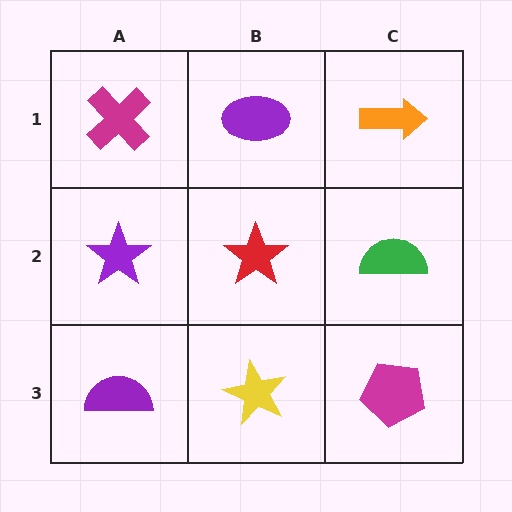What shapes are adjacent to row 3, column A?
A purple star (row 2, column A), a yellow star (row 3, column B).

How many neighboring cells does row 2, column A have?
3.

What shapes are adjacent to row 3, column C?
A green semicircle (row 2, column C), a yellow star (row 3, column B).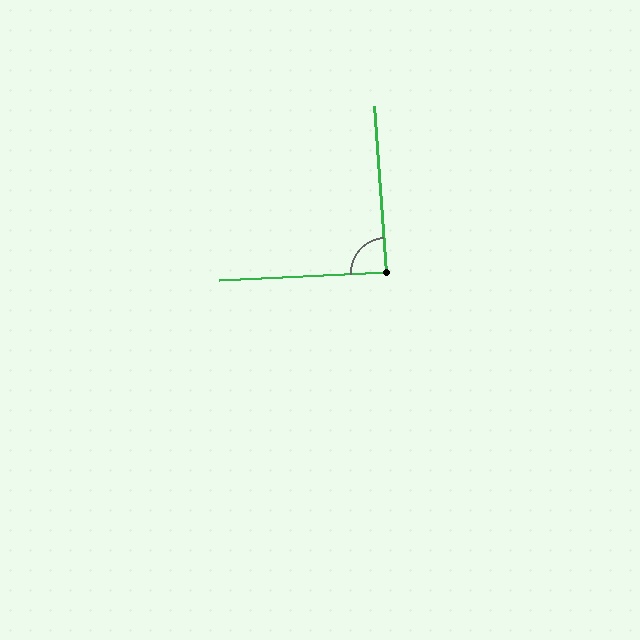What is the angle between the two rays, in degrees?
Approximately 89 degrees.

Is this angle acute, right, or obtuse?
It is approximately a right angle.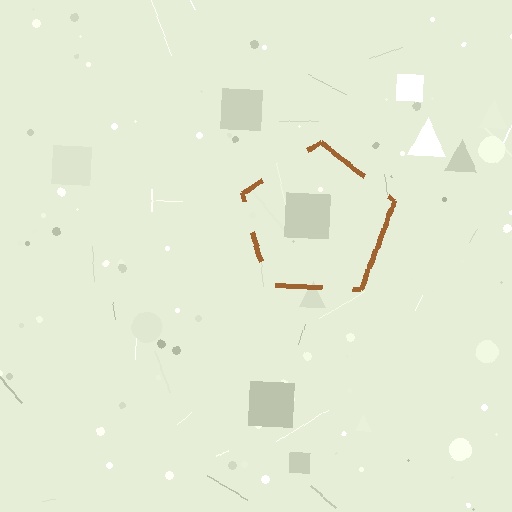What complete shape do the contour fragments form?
The contour fragments form a pentagon.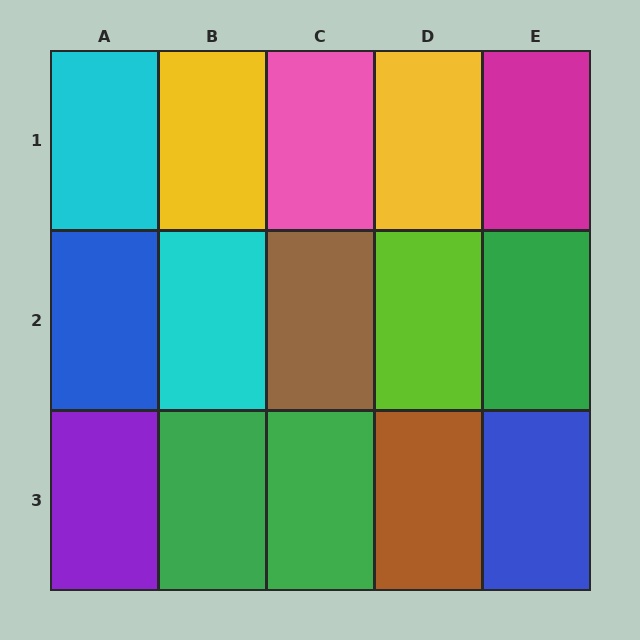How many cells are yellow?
2 cells are yellow.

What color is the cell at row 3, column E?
Blue.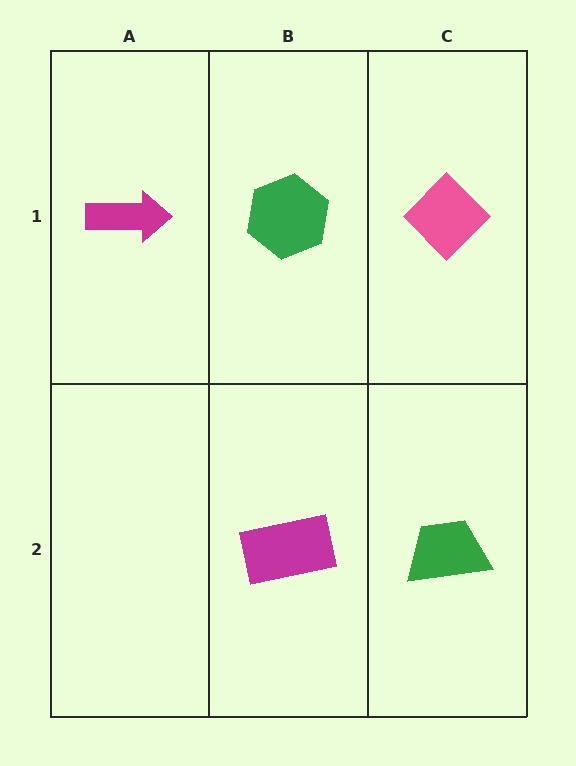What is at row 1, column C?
A pink diamond.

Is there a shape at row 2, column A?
No, that cell is empty.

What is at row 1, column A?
A magenta arrow.